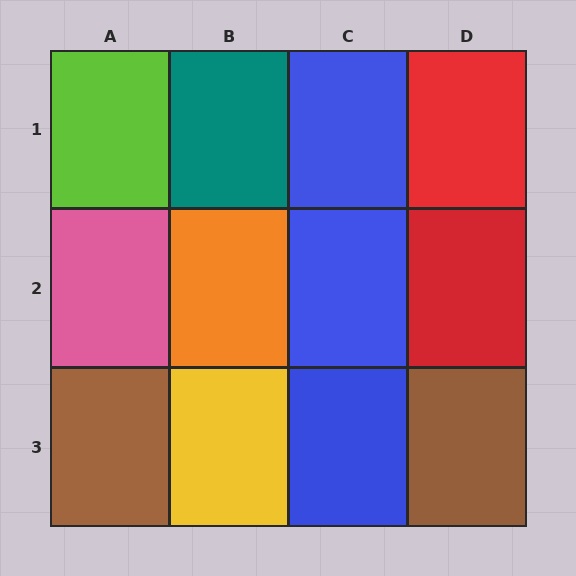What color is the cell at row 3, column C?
Blue.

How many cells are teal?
1 cell is teal.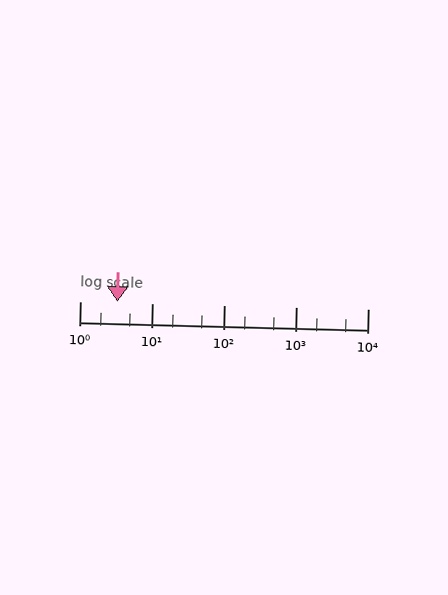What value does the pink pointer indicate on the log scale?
The pointer indicates approximately 3.3.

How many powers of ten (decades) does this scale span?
The scale spans 4 decades, from 1 to 10000.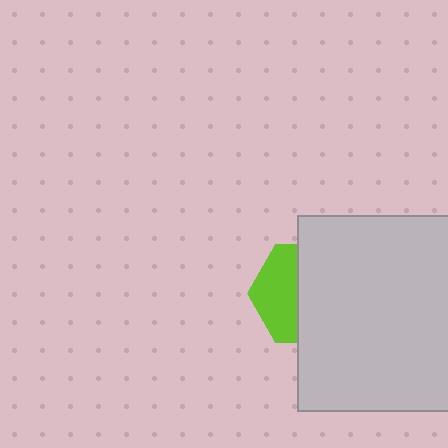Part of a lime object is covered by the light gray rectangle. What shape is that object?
It is a hexagon.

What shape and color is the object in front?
The object in front is a light gray rectangle.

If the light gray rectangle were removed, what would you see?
You would see the complete lime hexagon.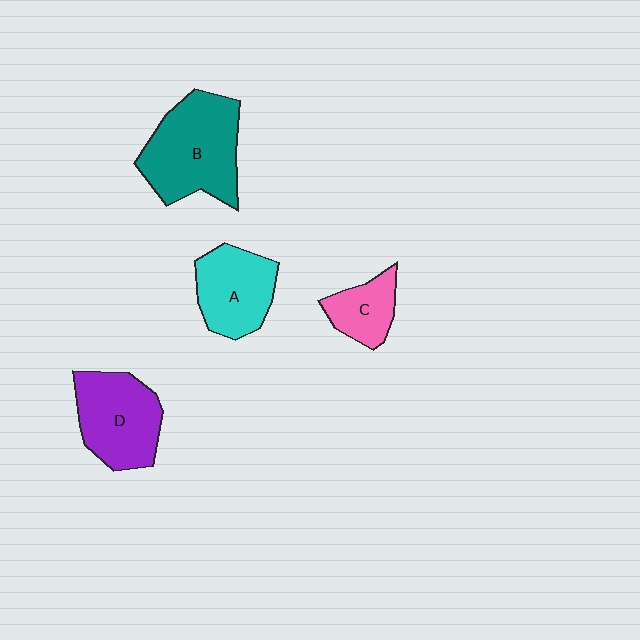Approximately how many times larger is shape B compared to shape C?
Approximately 2.3 times.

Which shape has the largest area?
Shape B (teal).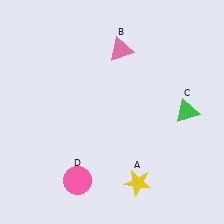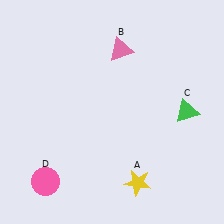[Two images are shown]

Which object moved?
The pink circle (D) moved left.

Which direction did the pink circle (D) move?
The pink circle (D) moved left.